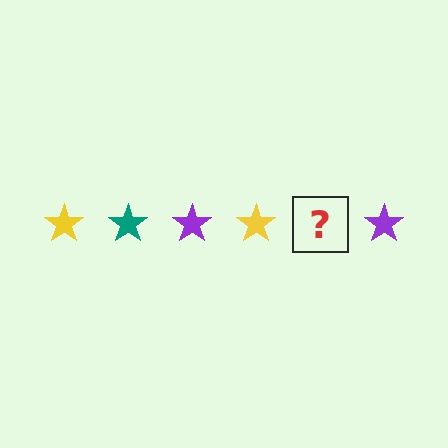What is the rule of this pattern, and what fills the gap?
The rule is that the pattern cycles through yellow, teal, purple stars. The gap should be filled with a teal star.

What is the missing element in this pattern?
The missing element is a teal star.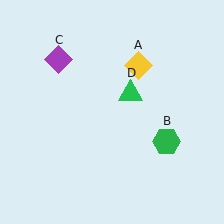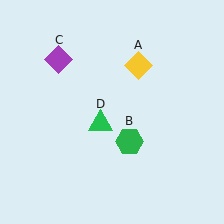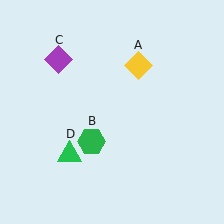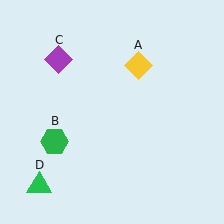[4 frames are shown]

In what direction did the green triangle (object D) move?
The green triangle (object D) moved down and to the left.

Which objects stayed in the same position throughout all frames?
Yellow diamond (object A) and purple diamond (object C) remained stationary.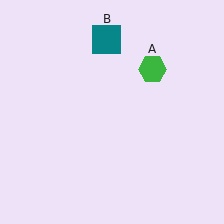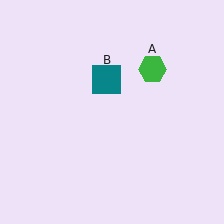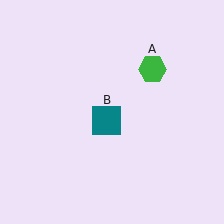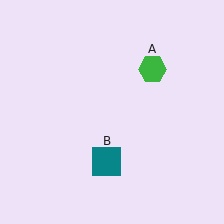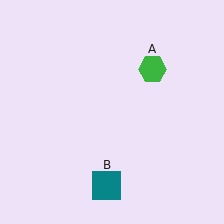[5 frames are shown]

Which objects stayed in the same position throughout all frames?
Green hexagon (object A) remained stationary.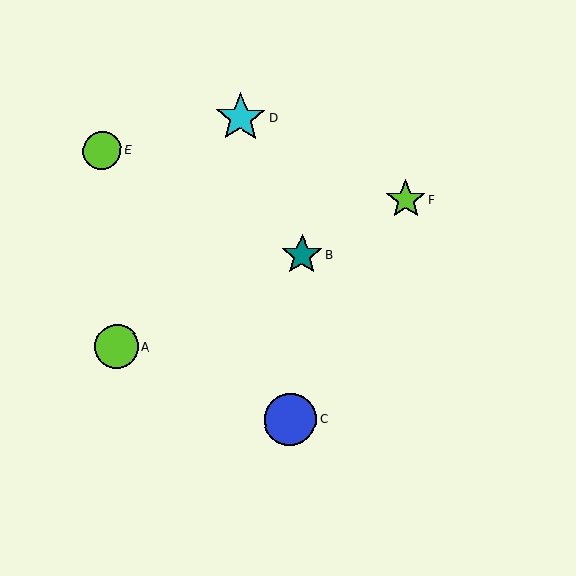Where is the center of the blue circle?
The center of the blue circle is at (290, 419).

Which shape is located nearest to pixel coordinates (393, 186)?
The lime star (labeled F) at (406, 200) is nearest to that location.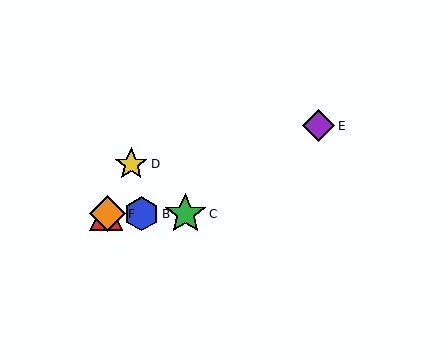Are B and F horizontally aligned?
Yes, both are at y≈214.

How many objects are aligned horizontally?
4 objects (A, B, C, F) are aligned horizontally.